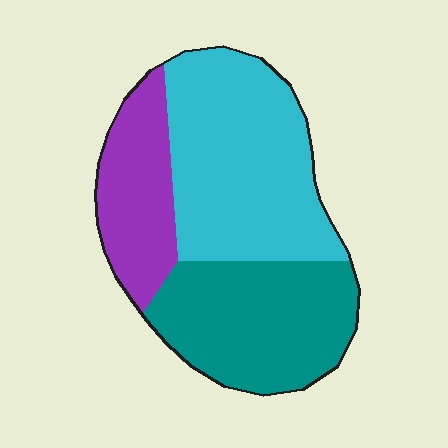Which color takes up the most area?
Cyan, at roughly 45%.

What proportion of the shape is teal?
Teal covers roughly 35% of the shape.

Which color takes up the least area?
Purple, at roughly 20%.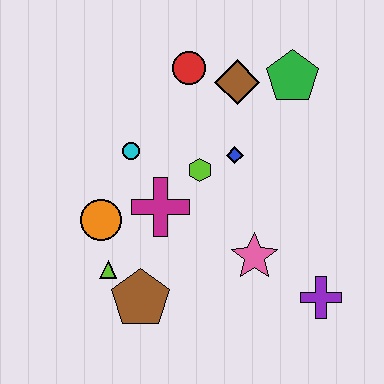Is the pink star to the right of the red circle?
Yes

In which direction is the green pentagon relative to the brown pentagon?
The green pentagon is above the brown pentagon.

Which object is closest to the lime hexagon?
The blue diamond is closest to the lime hexagon.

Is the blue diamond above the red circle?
No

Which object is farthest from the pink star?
The red circle is farthest from the pink star.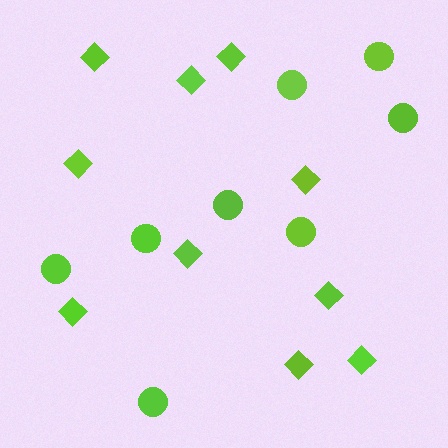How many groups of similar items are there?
There are 2 groups: one group of circles (8) and one group of diamonds (10).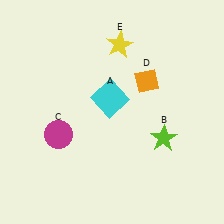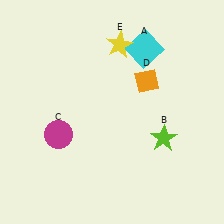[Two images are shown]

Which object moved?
The cyan square (A) moved up.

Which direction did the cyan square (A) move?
The cyan square (A) moved up.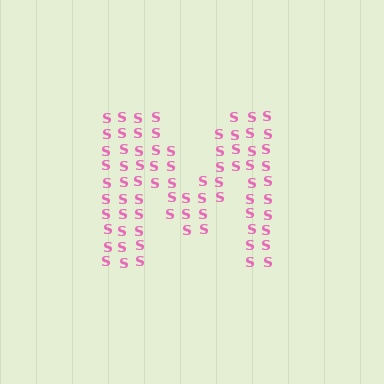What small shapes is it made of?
It is made of small letter S's.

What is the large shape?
The large shape is the letter M.